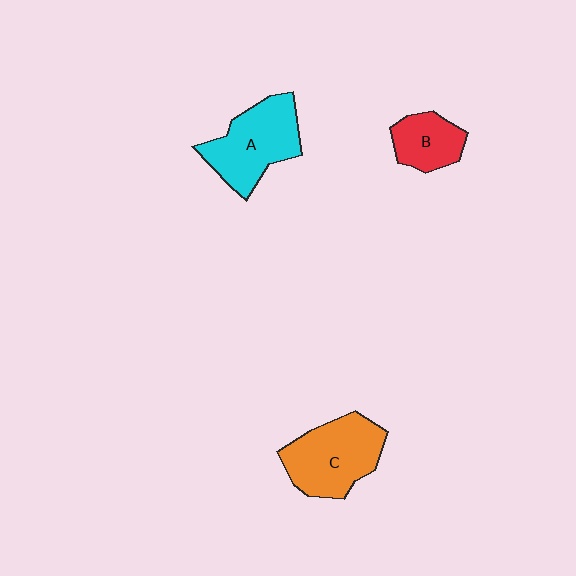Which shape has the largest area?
Shape C (orange).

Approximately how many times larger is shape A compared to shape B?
Approximately 1.8 times.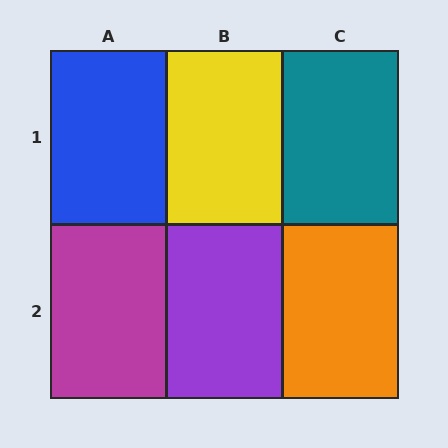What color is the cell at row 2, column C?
Orange.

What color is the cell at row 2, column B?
Purple.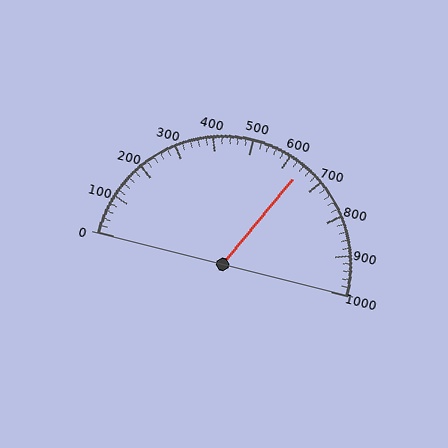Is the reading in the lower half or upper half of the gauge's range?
The reading is in the upper half of the range (0 to 1000).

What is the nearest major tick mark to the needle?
The nearest major tick mark is 600.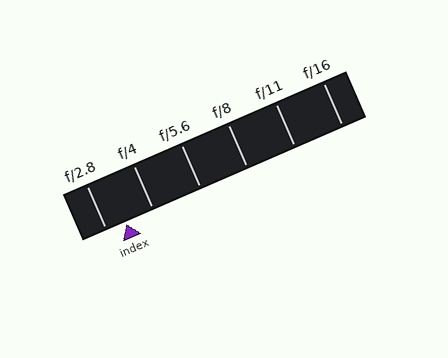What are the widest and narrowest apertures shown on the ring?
The widest aperture shown is f/2.8 and the narrowest is f/16.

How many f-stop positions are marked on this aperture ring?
There are 6 f-stop positions marked.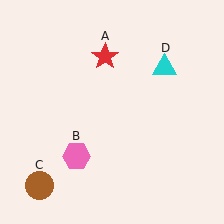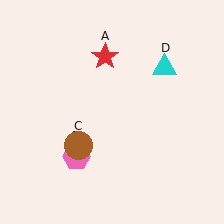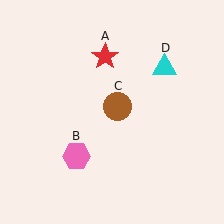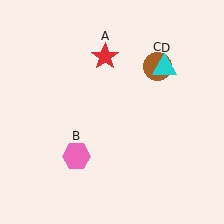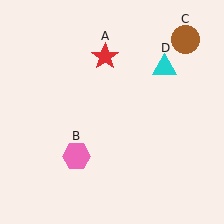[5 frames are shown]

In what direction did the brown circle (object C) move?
The brown circle (object C) moved up and to the right.